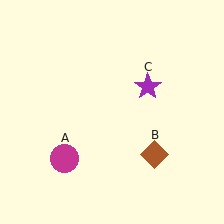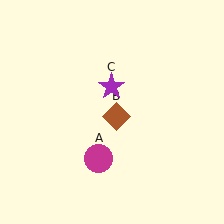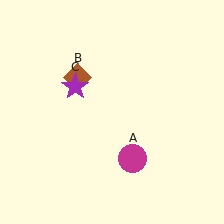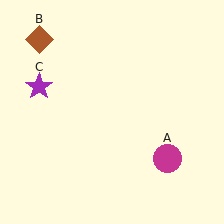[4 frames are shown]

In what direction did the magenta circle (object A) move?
The magenta circle (object A) moved right.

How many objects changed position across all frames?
3 objects changed position: magenta circle (object A), brown diamond (object B), purple star (object C).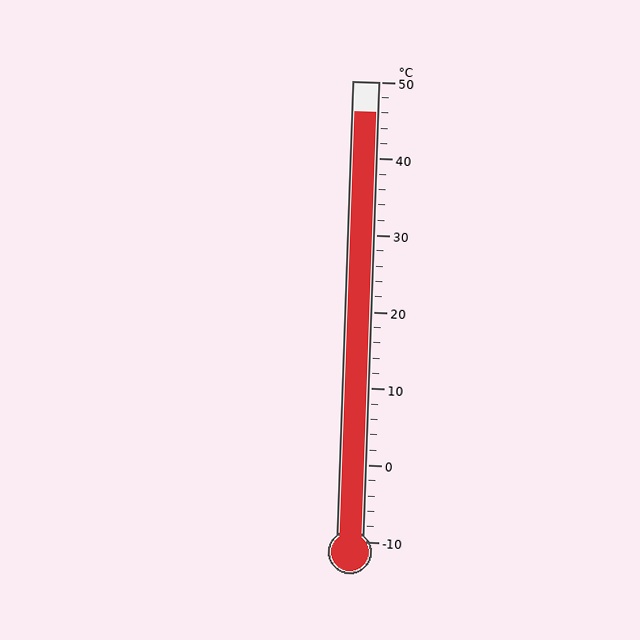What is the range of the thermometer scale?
The thermometer scale ranges from -10°C to 50°C.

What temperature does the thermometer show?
The thermometer shows approximately 46°C.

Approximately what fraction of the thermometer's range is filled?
The thermometer is filled to approximately 95% of its range.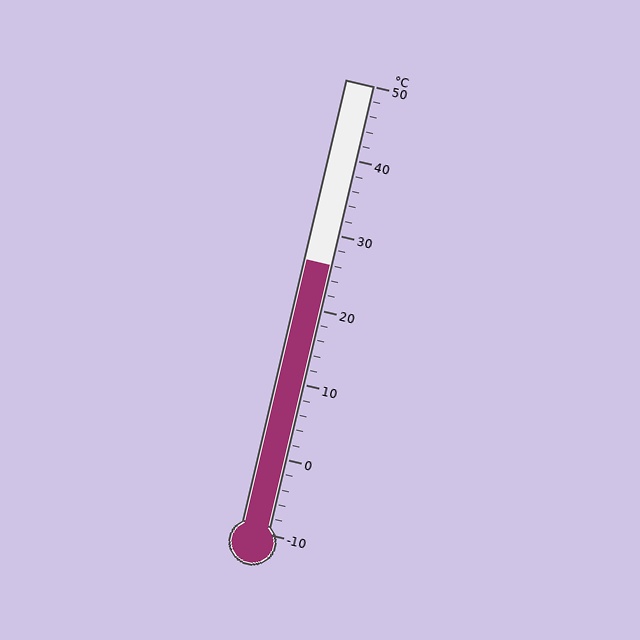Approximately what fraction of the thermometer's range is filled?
The thermometer is filled to approximately 60% of its range.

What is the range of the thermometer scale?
The thermometer scale ranges from -10°C to 50°C.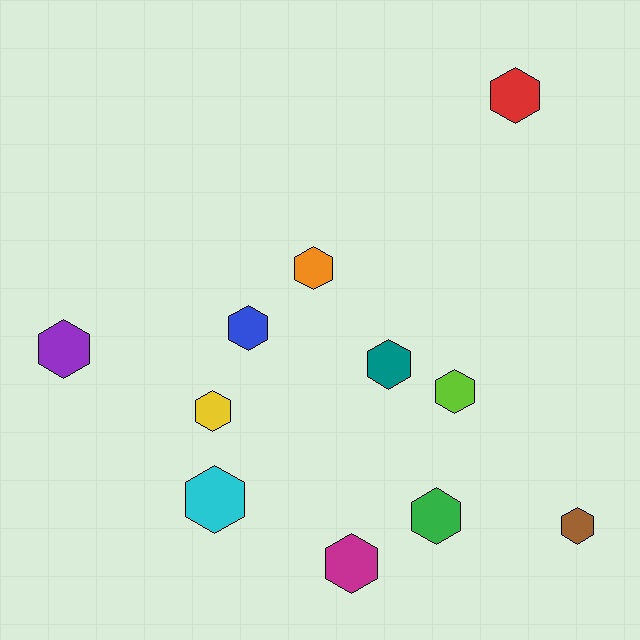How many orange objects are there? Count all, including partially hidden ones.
There is 1 orange object.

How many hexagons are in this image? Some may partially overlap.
There are 11 hexagons.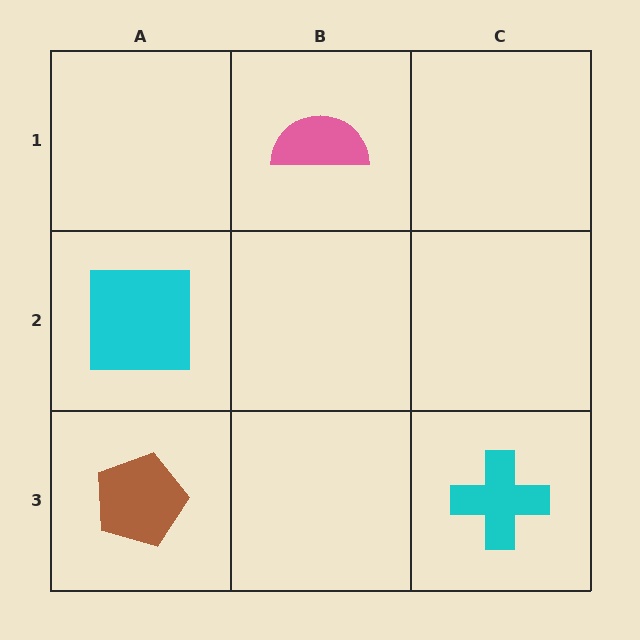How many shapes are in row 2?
1 shape.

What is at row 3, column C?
A cyan cross.